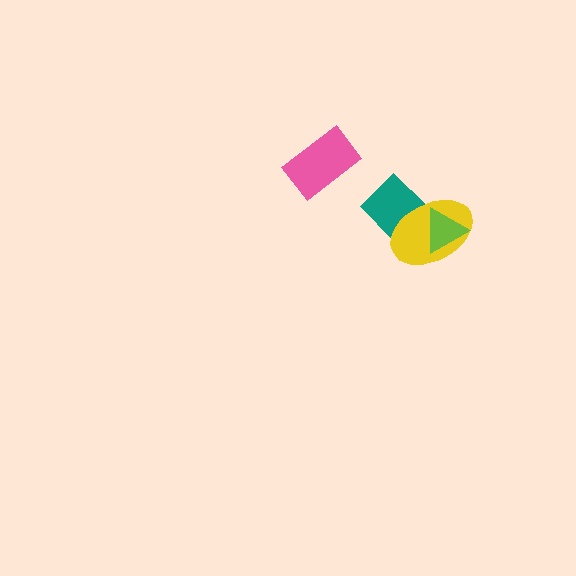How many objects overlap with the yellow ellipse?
2 objects overlap with the yellow ellipse.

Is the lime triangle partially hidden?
No, no other shape covers it.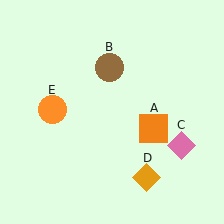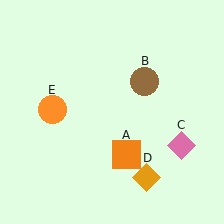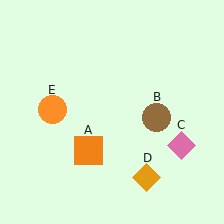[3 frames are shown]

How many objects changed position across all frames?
2 objects changed position: orange square (object A), brown circle (object B).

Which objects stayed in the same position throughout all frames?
Pink diamond (object C) and orange diamond (object D) and orange circle (object E) remained stationary.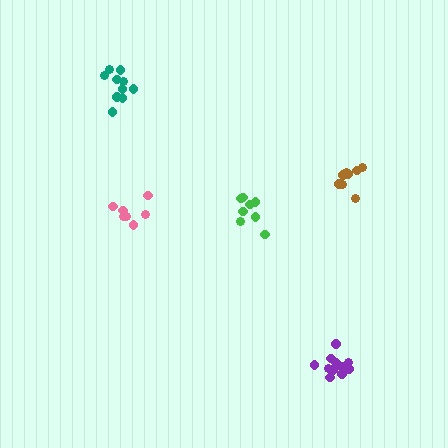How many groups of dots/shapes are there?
There are 5 groups.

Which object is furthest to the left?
The teal cluster is leftmost.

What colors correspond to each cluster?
The clusters are colored: teal, brown, purple, green, pink.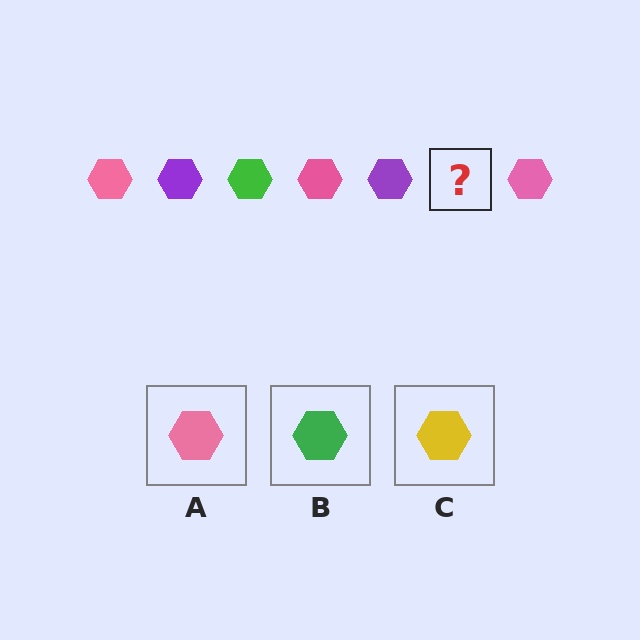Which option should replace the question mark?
Option B.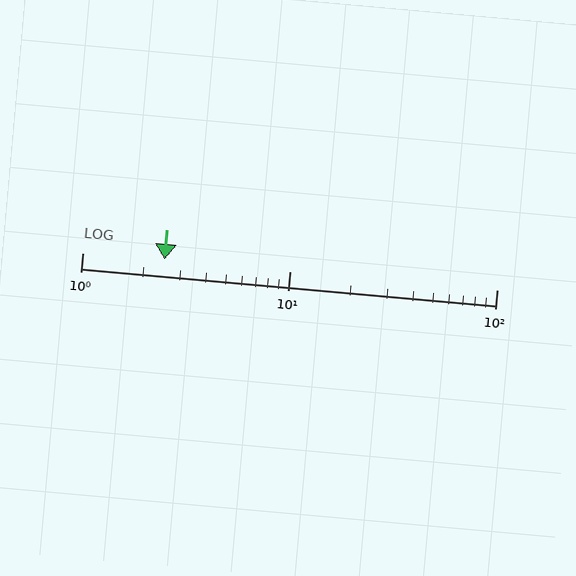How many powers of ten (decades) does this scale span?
The scale spans 2 decades, from 1 to 100.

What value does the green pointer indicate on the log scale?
The pointer indicates approximately 2.5.